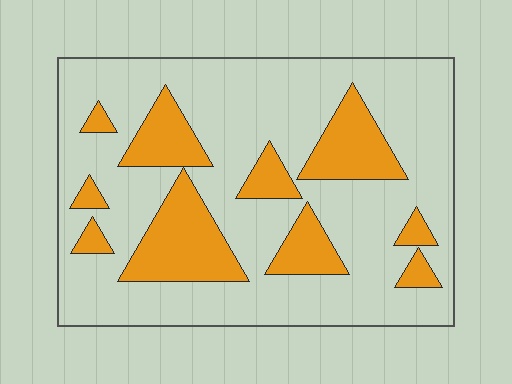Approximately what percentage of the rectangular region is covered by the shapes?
Approximately 25%.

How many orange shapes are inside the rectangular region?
10.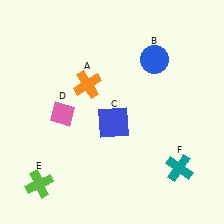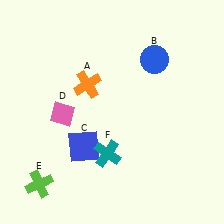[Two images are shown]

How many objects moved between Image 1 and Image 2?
2 objects moved between the two images.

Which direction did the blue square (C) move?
The blue square (C) moved left.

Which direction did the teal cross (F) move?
The teal cross (F) moved left.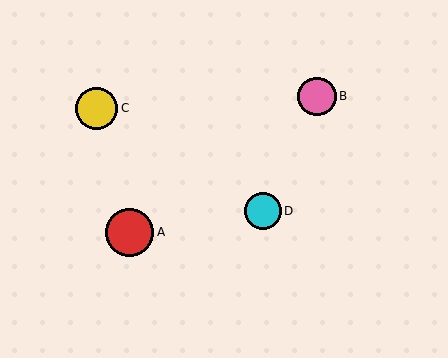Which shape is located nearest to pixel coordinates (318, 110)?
The pink circle (labeled B) at (317, 96) is nearest to that location.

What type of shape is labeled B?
Shape B is a pink circle.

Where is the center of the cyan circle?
The center of the cyan circle is at (263, 211).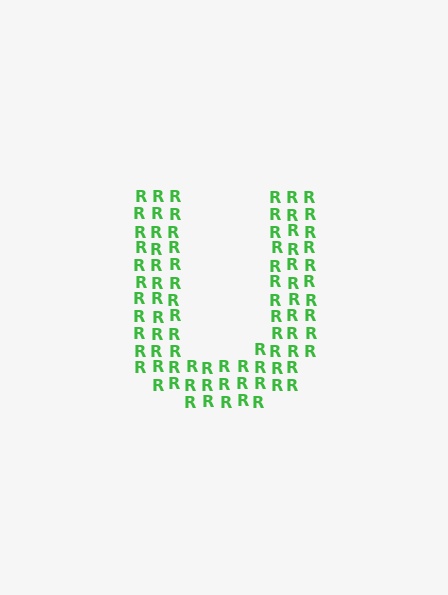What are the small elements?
The small elements are letter R's.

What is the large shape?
The large shape is the letter U.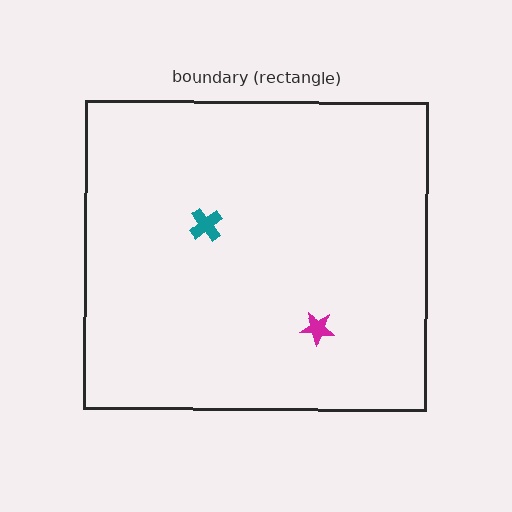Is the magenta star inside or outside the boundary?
Inside.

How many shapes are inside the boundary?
2 inside, 0 outside.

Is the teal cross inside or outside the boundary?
Inside.